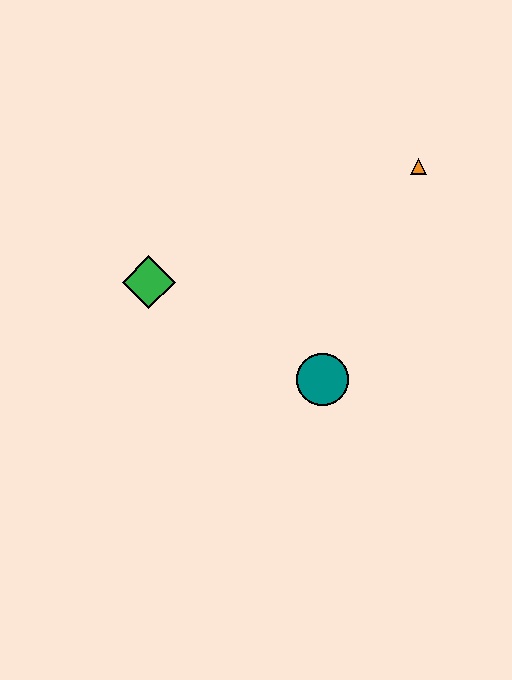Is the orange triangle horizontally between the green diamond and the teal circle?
No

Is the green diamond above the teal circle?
Yes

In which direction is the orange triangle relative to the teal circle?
The orange triangle is above the teal circle.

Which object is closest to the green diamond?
The teal circle is closest to the green diamond.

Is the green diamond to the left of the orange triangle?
Yes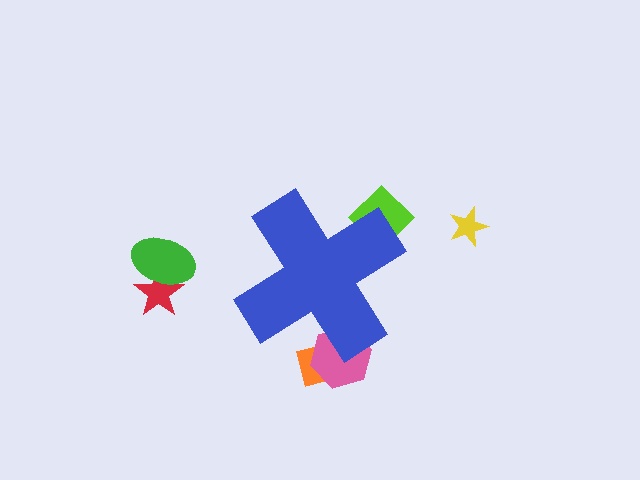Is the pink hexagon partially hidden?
Yes, the pink hexagon is partially hidden behind the blue cross.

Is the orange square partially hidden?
Yes, the orange square is partially hidden behind the blue cross.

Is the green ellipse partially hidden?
No, the green ellipse is fully visible.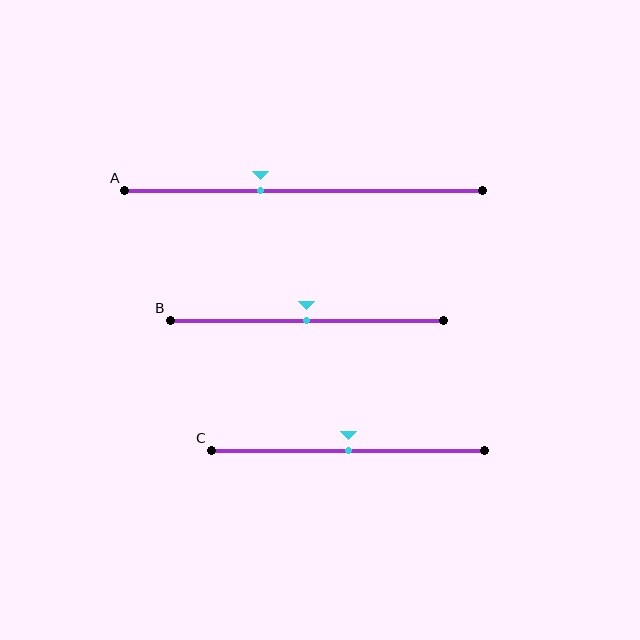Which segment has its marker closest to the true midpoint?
Segment B has its marker closest to the true midpoint.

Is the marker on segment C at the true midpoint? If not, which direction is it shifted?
Yes, the marker on segment C is at the true midpoint.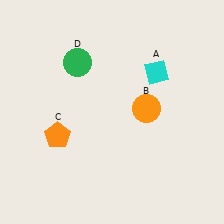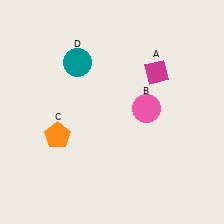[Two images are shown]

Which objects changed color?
A changed from cyan to magenta. B changed from orange to pink. D changed from green to teal.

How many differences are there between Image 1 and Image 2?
There are 3 differences between the two images.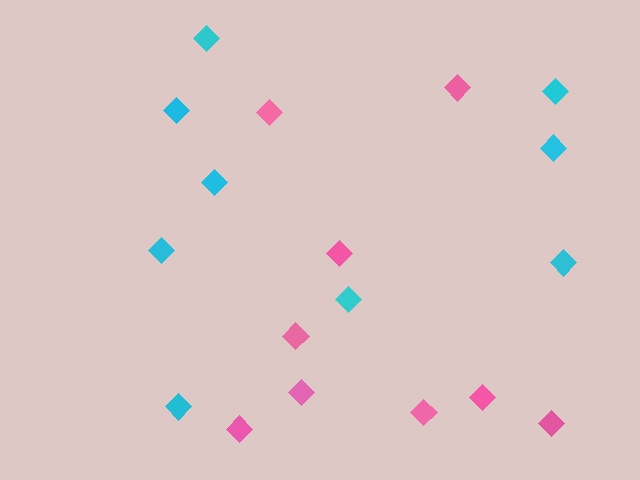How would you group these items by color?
There are 2 groups: one group of pink diamonds (9) and one group of cyan diamonds (9).